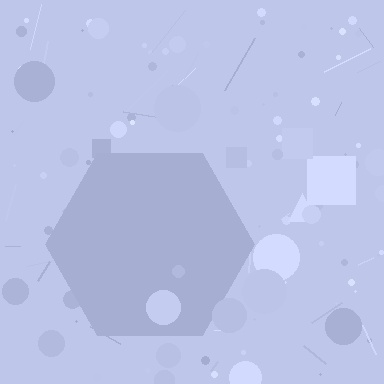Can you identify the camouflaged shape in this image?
The camouflaged shape is a hexagon.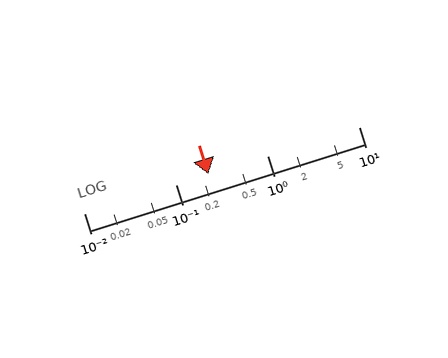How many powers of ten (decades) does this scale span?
The scale spans 3 decades, from 0.01 to 10.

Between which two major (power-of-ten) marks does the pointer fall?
The pointer is between 0.1 and 1.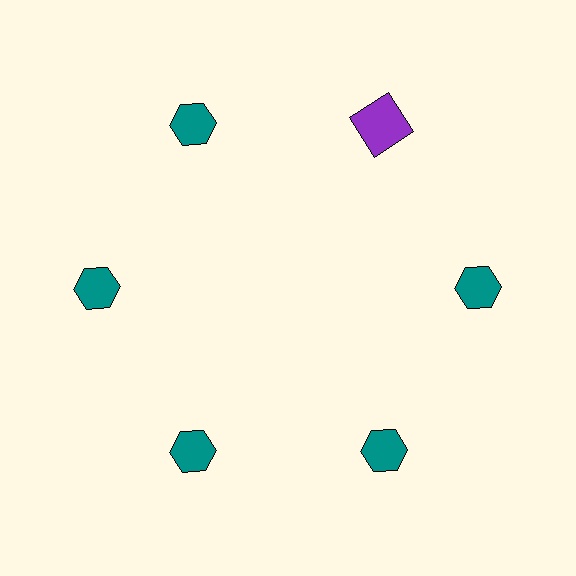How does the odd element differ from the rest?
It differs in both color (purple instead of teal) and shape (square instead of hexagon).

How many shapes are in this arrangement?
There are 6 shapes arranged in a ring pattern.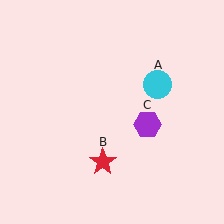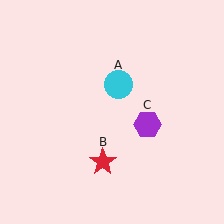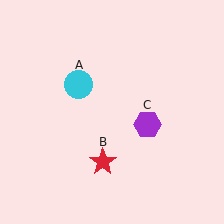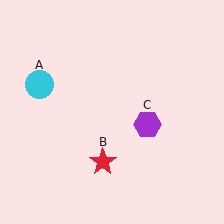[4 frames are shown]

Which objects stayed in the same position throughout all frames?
Red star (object B) and purple hexagon (object C) remained stationary.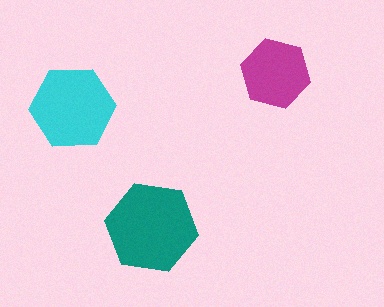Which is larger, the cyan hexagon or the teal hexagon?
The teal one.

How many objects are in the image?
There are 3 objects in the image.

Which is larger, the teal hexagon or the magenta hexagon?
The teal one.